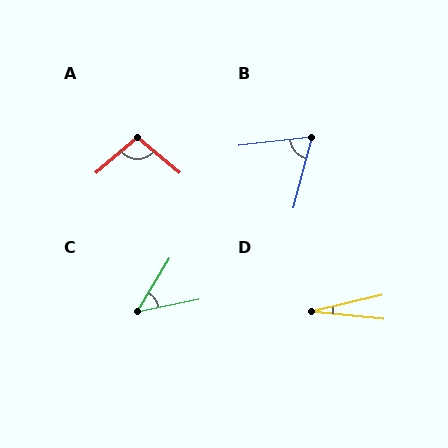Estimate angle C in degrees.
Approximately 47 degrees.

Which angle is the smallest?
D, at approximately 19 degrees.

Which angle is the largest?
A, at approximately 100 degrees.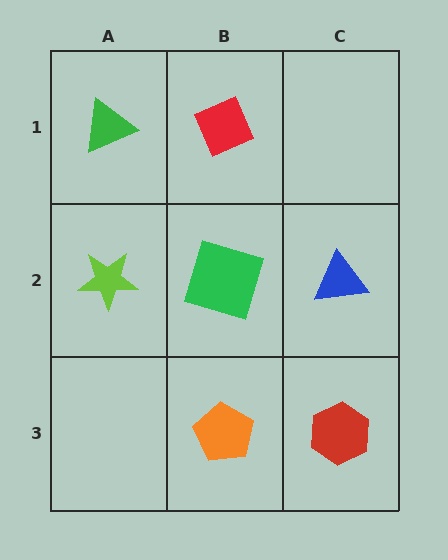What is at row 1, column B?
A red diamond.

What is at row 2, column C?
A blue triangle.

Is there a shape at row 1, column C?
No, that cell is empty.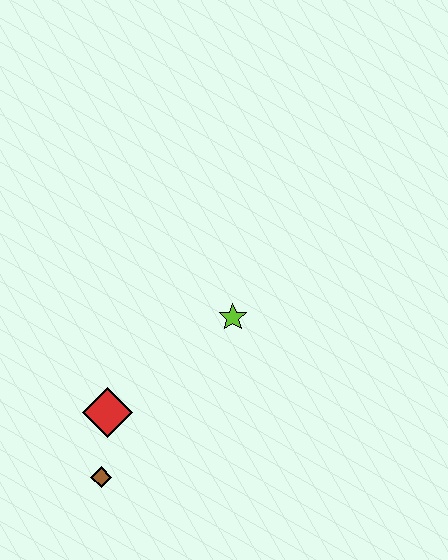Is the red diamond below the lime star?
Yes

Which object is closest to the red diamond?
The brown diamond is closest to the red diamond.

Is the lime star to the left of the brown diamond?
No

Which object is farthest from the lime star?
The brown diamond is farthest from the lime star.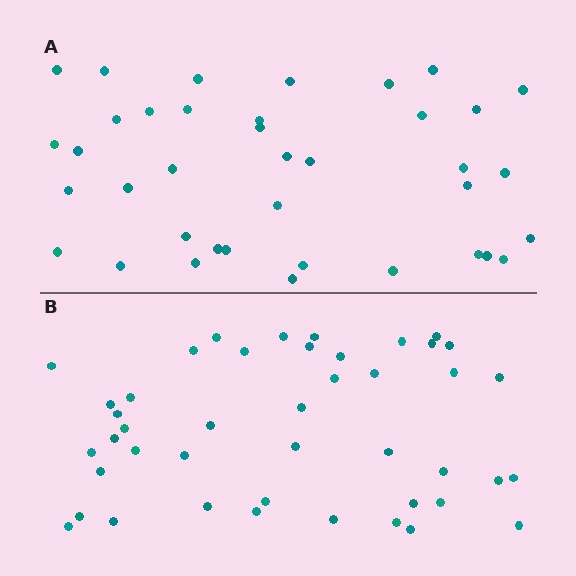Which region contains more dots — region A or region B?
Region B (the bottom region) has more dots.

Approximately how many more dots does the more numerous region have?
Region B has about 6 more dots than region A.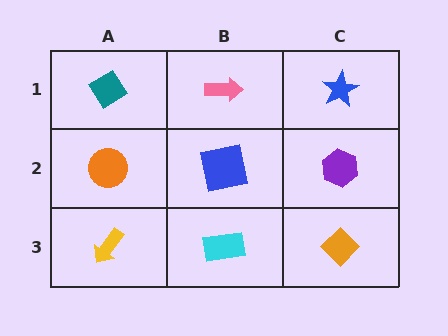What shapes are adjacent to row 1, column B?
A blue square (row 2, column B), a teal diamond (row 1, column A), a blue star (row 1, column C).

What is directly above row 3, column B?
A blue square.